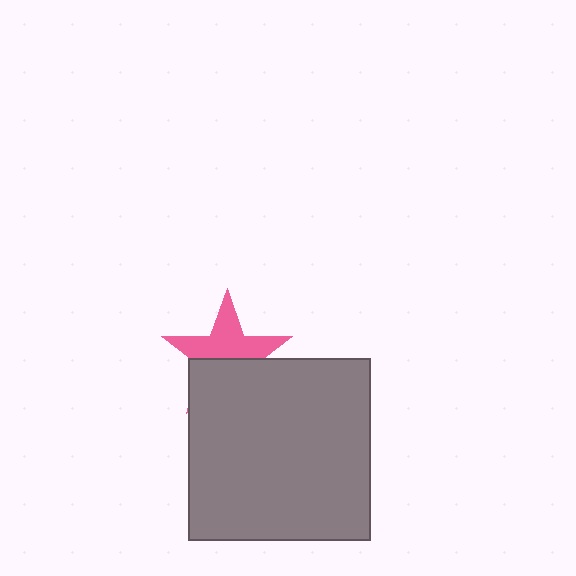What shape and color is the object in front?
The object in front is a gray square.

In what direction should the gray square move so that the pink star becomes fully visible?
The gray square should move down. That is the shortest direction to clear the overlap and leave the pink star fully visible.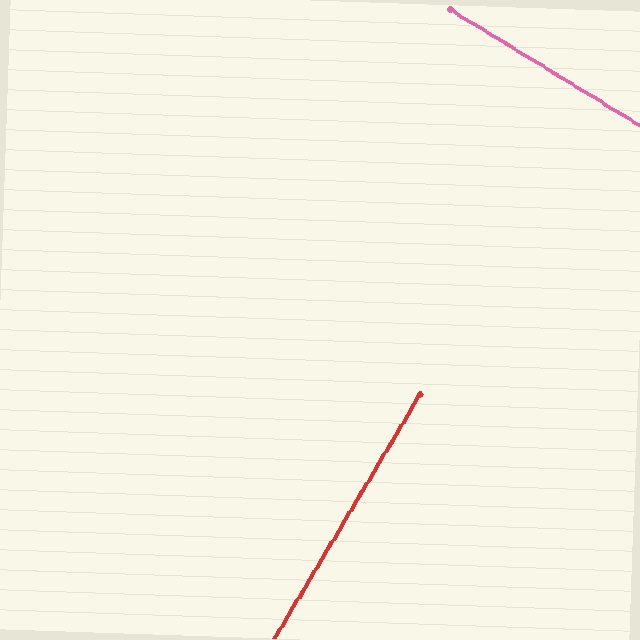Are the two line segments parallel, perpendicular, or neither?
Perpendicular — they meet at approximately 89°.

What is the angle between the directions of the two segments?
Approximately 89 degrees.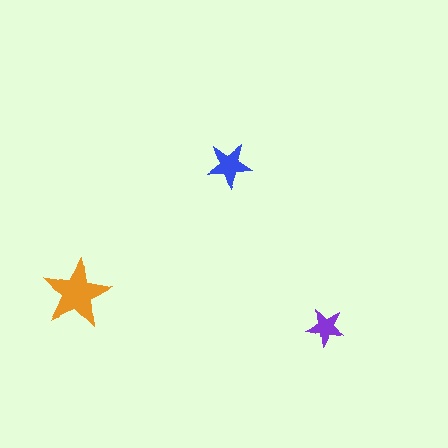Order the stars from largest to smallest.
the orange one, the blue one, the purple one.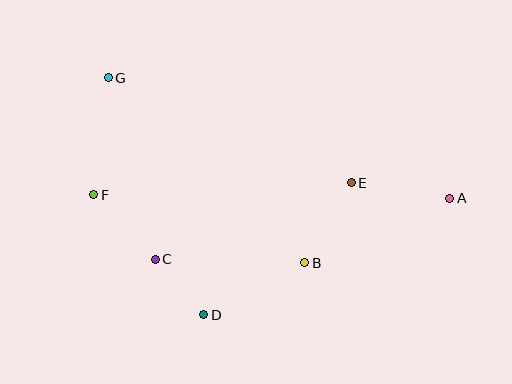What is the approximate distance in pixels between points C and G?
The distance between C and G is approximately 188 pixels.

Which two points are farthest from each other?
Points A and G are farthest from each other.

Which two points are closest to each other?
Points C and D are closest to each other.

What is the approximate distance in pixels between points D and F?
The distance between D and F is approximately 163 pixels.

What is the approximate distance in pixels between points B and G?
The distance between B and G is approximately 270 pixels.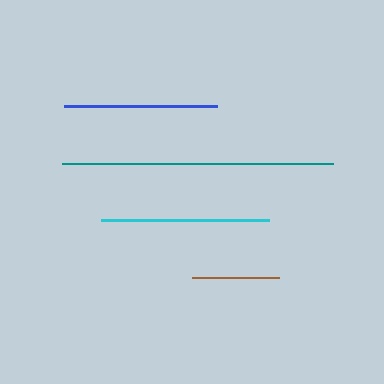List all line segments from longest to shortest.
From longest to shortest: teal, cyan, blue, brown.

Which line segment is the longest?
The teal line is the longest at approximately 272 pixels.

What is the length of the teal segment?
The teal segment is approximately 272 pixels long.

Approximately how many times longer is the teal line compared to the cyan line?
The teal line is approximately 1.6 times the length of the cyan line.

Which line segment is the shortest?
The brown line is the shortest at approximately 87 pixels.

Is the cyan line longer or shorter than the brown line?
The cyan line is longer than the brown line.